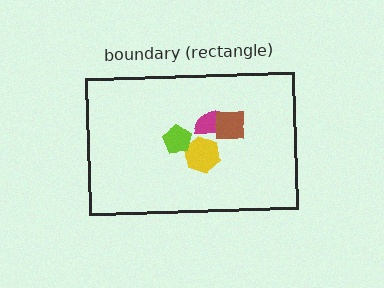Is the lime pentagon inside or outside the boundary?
Inside.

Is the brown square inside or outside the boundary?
Inside.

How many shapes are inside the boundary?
4 inside, 0 outside.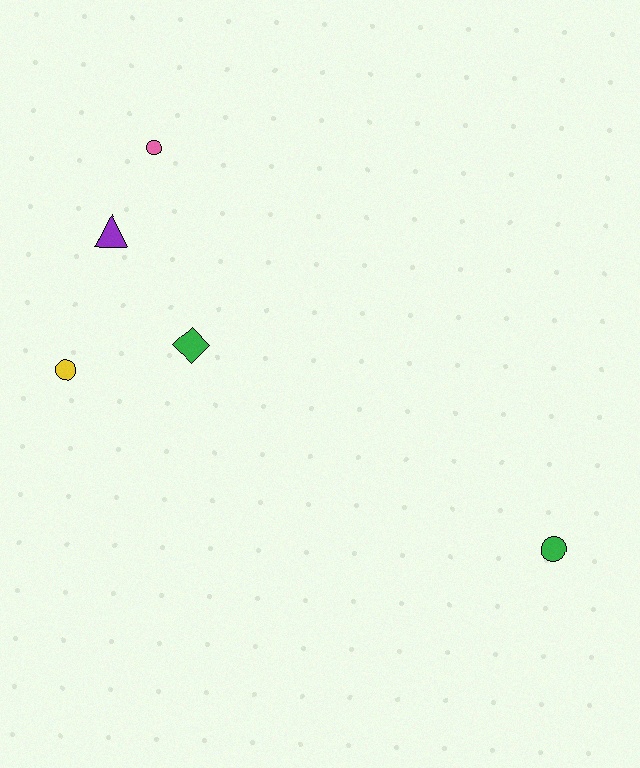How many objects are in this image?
There are 5 objects.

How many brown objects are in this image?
There are no brown objects.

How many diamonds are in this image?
There is 1 diamond.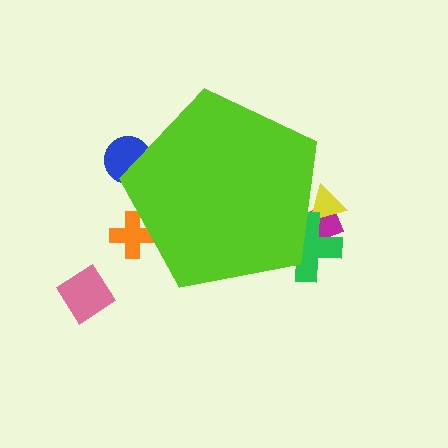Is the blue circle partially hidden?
Yes, the blue circle is partially hidden behind the lime pentagon.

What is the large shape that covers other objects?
A lime pentagon.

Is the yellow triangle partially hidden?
Yes, the yellow triangle is partially hidden behind the lime pentagon.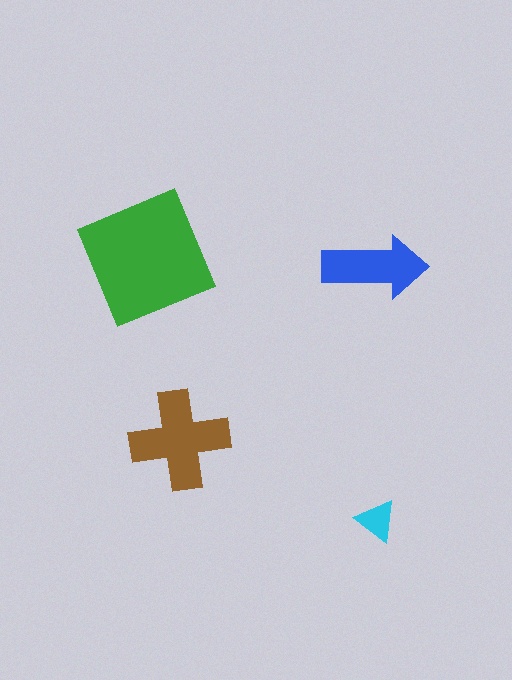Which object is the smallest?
The cyan triangle.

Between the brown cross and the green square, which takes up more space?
The green square.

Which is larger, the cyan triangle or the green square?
The green square.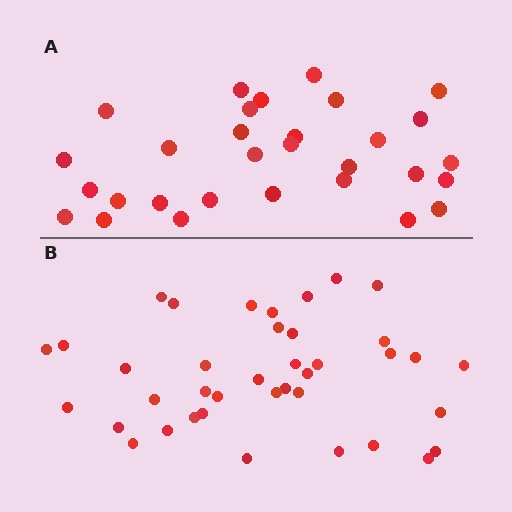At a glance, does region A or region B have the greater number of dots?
Region B (the bottom region) has more dots.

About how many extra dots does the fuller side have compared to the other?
Region B has roughly 8 or so more dots than region A.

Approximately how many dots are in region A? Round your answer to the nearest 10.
About 30 dots.